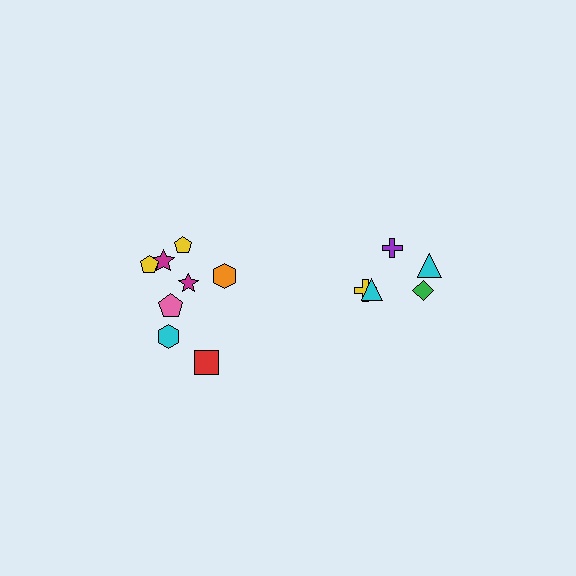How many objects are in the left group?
There are 8 objects.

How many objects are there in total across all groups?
There are 13 objects.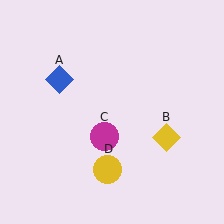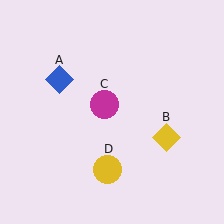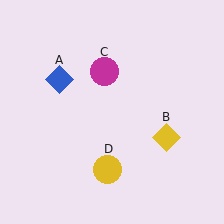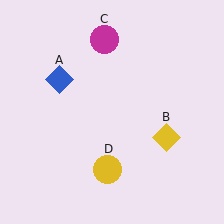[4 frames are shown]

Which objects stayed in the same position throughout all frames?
Blue diamond (object A) and yellow diamond (object B) and yellow circle (object D) remained stationary.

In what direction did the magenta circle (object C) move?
The magenta circle (object C) moved up.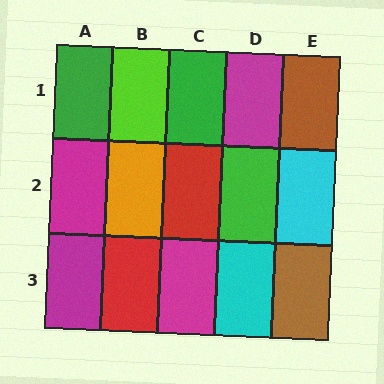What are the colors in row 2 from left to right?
Magenta, orange, red, green, cyan.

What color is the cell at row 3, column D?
Cyan.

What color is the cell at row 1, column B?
Lime.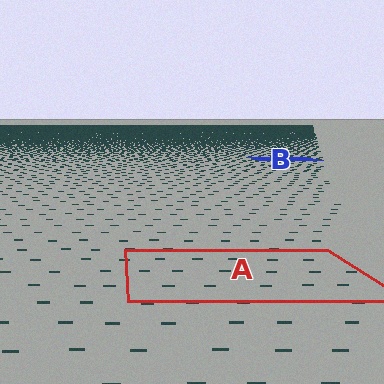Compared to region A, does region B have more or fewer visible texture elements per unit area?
Region B has more texture elements per unit area — they are packed more densely because it is farther away.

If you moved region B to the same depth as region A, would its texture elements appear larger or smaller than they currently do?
They would appear larger. At a closer depth, the same texture elements are projected at a bigger on-screen size.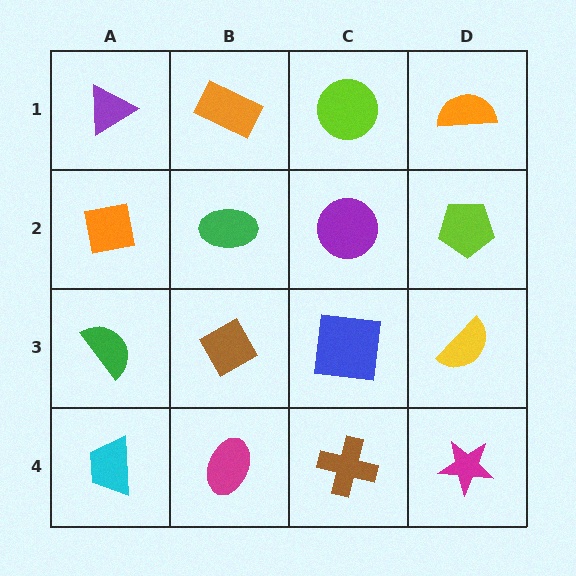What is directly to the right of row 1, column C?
An orange semicircle.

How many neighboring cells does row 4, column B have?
3.